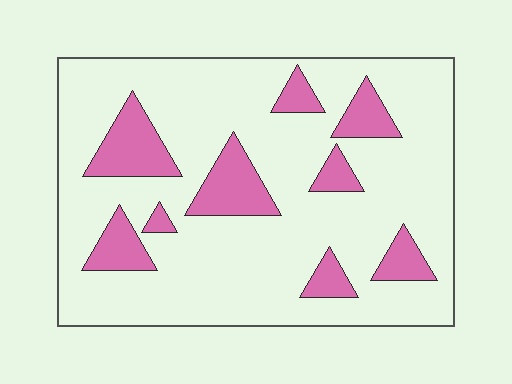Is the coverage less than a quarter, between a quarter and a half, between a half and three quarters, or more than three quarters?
Less than a quarter.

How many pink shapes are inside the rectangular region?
9.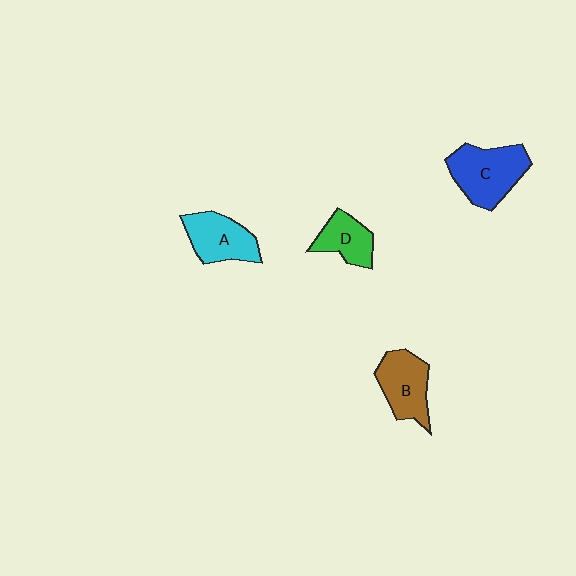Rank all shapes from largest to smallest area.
From largest to smallest: C (blue), B (brown), A (cyan), D (green).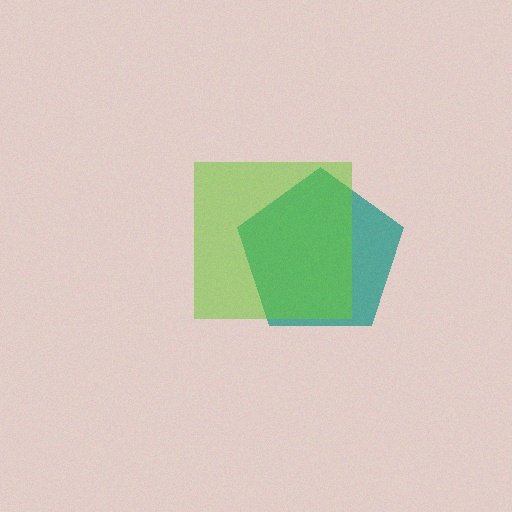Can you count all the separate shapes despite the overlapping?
Yes, there are 2 separate shapes.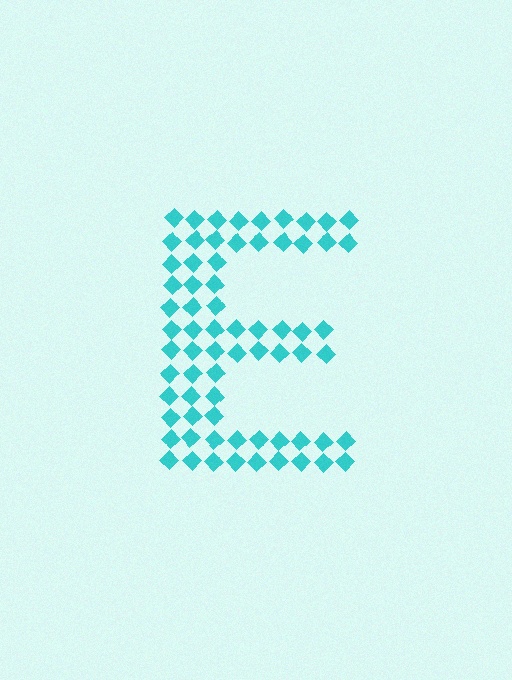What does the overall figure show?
The overall figure shows the letter E.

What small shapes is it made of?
It is made of small diamonds.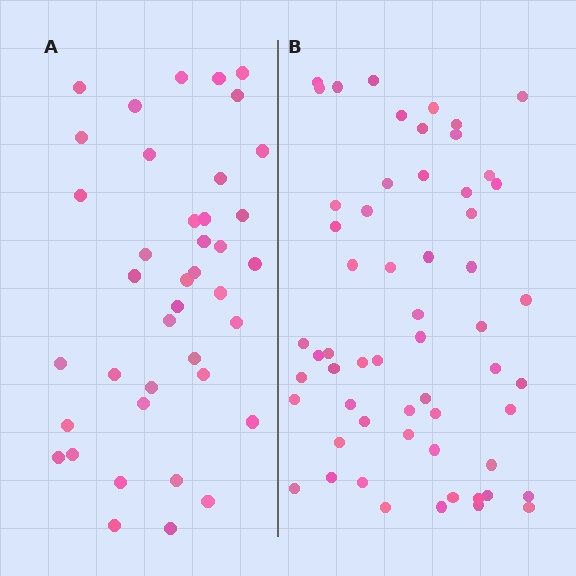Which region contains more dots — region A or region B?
Region B (the right region) has more dots.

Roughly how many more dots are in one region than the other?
Region B has approximately 20 more dots than region A.